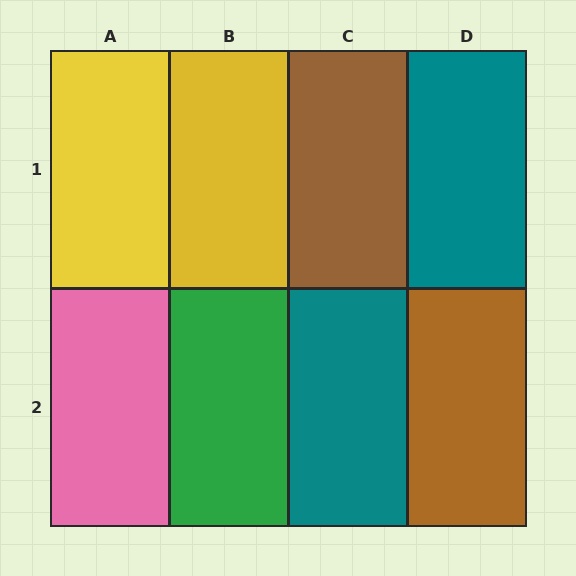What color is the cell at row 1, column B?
Yellow.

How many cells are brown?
2 cells are brown.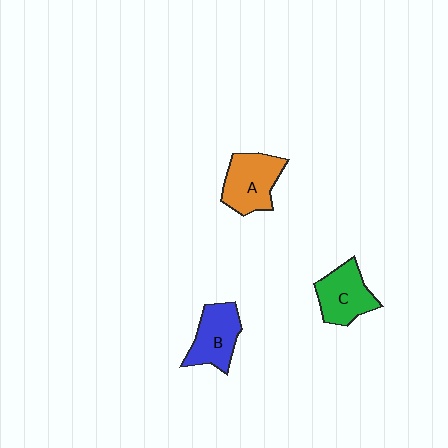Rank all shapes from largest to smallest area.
From largest to smallest: A (orange), C (green), B (blue).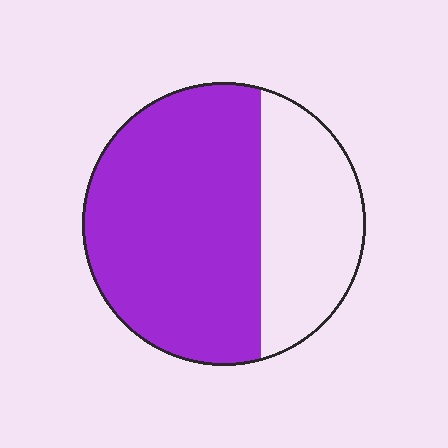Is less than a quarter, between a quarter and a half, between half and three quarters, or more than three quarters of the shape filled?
Between half and three quarters.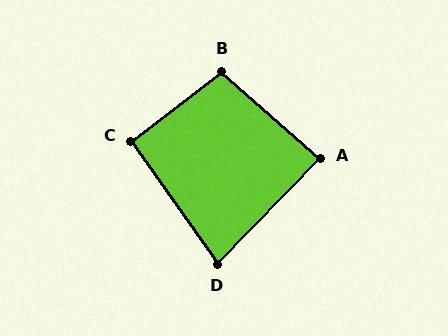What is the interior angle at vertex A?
Approximately 87 degrees (approximately right).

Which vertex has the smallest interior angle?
D, at approximately 79 degrees.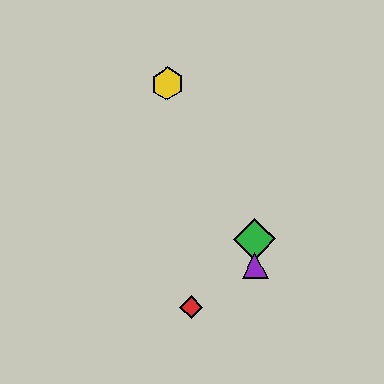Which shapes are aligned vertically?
The blue hexagon, the green diamond, the purple triangle are aligned vertically.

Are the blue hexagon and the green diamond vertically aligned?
Yes, both are at x≈255.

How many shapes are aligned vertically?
3 shapes (the blue hexagon, the green diamond, the purple triangle) are aligned vertically.